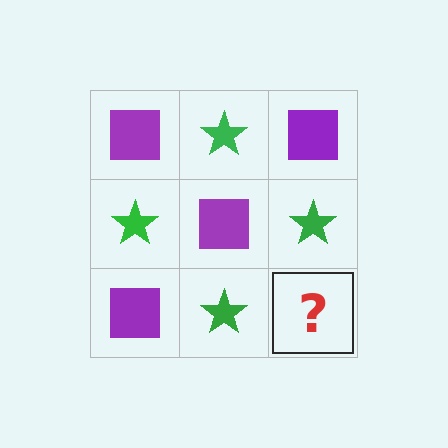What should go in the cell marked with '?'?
The missing cell should contain a purple square.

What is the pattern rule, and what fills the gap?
The rule is that it alternates purple square and green star in a checkerboard pattern. The gap should be filled with a purple square.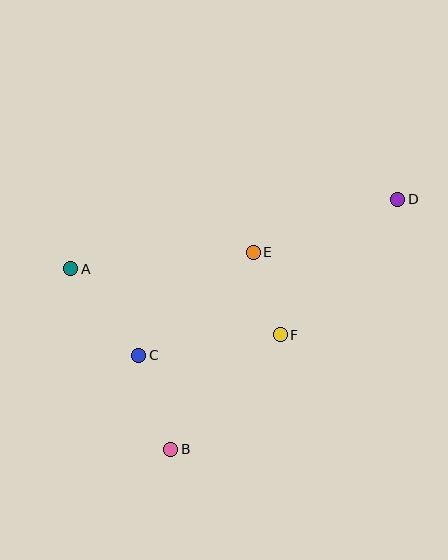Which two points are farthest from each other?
Points B and D are farthest from each other.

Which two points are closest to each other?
Points E and F are closest to each other.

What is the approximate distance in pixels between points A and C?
The distance between A and C is approximately 110 pixels.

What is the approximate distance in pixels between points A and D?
The distance between A and D is approximately 334 pixels.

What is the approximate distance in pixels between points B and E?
The distance between B and E is approximately 214 pixels.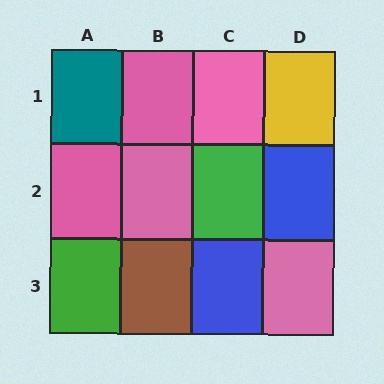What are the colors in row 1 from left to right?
Teal, pink, pink, yellow.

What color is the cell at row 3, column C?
Blue.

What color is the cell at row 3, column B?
Brown.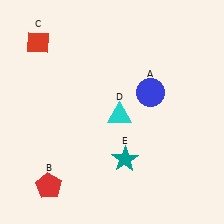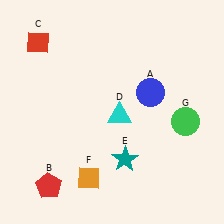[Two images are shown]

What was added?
An orange diamond (F), a green circle (G) were added in Image 2.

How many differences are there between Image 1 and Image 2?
There are 2 differences between the two images.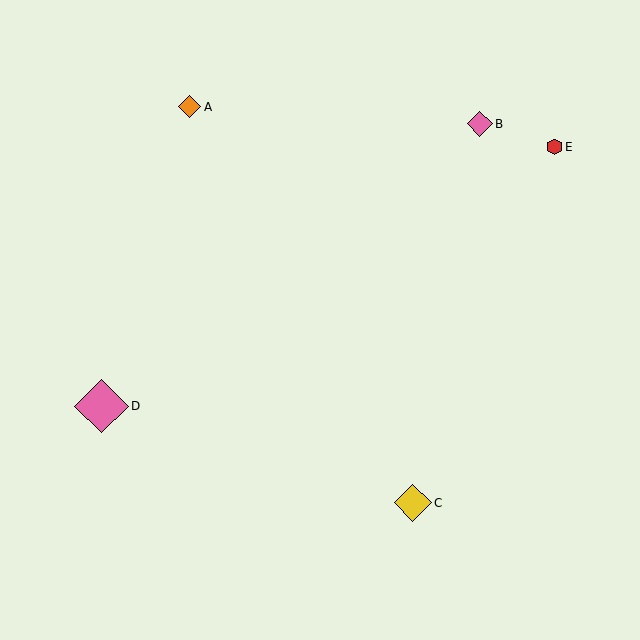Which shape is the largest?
The pink diamond (labeled D) is the largest.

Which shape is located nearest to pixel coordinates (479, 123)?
The pink diamond (labeled B) at (480, 124) is nearest to that location.